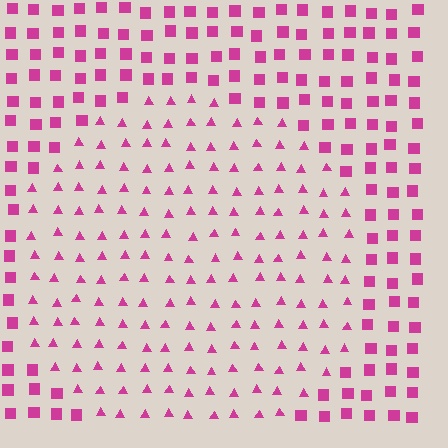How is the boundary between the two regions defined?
The boundary is defined by a change in element shape: triangles inside vs. squares outside. All elements share the same color and spacing.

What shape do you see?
I see a circle.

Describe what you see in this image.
The image is filled with small magenta elements arranged in a uniform grid. A circle-shaped region contains triangles, while the surrounding area contains squares. The boundary is defined purely by the change in element shape.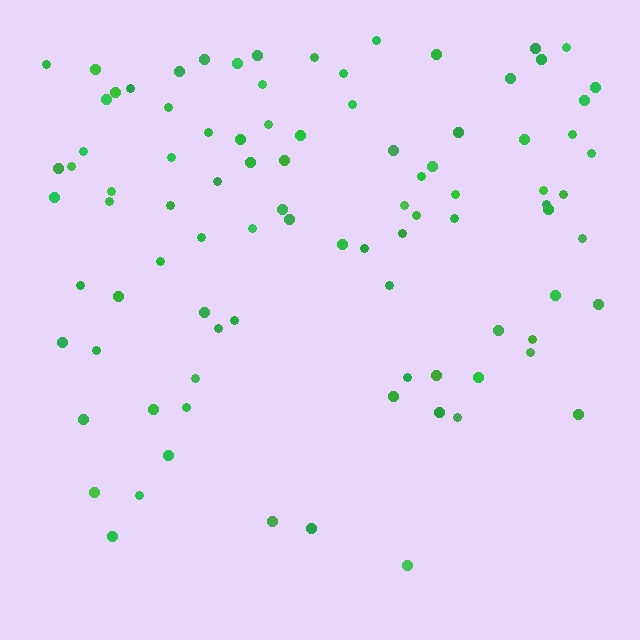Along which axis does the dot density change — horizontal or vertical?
Vertical.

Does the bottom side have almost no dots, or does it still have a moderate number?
Still a moderate number, just noticeably fewer than the top.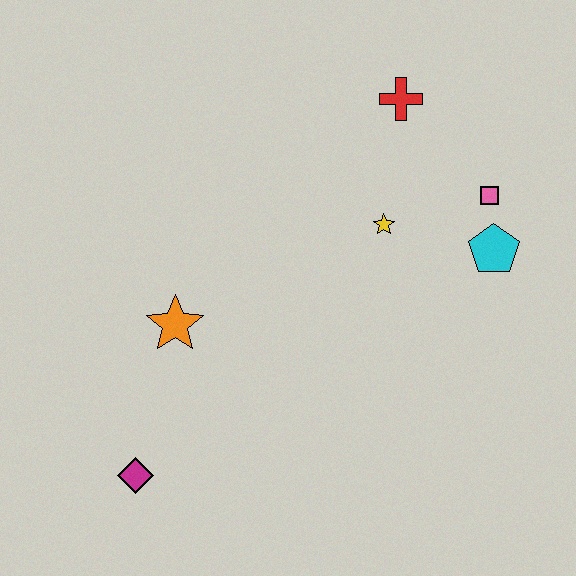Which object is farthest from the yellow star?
The magenta diamond is farthest from the yellow star.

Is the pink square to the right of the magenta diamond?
Yes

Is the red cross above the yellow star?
Yes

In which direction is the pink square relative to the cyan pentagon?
The pink square is above the cyan pentagon.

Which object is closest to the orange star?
The magenta diamond is closest to the orange star.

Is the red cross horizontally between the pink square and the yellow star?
Yes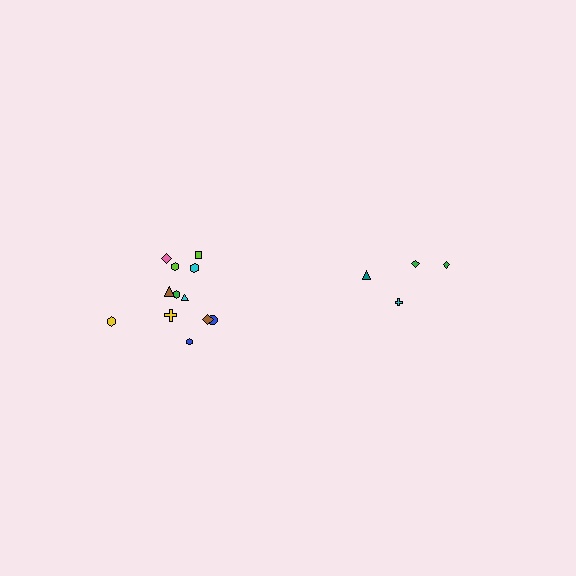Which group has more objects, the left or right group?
The left group.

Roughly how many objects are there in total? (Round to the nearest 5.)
Roughly 15 objects in total.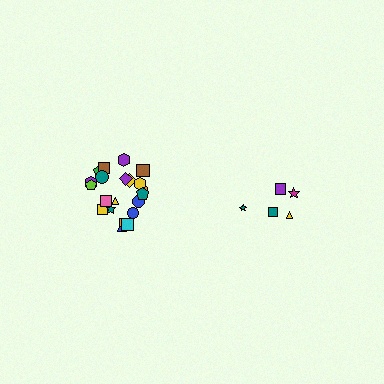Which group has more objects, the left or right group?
The left group.